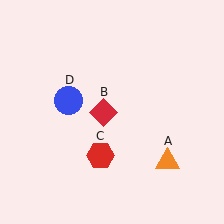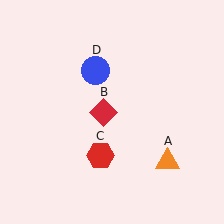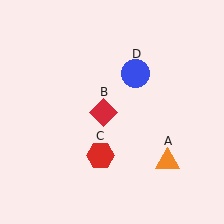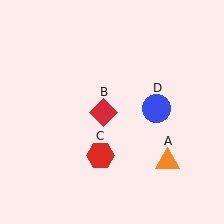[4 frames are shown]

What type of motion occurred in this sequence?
The blue circle (object D) rotated clockwise around the center of the scene.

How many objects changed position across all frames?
1 object changed position: blue circle (object D).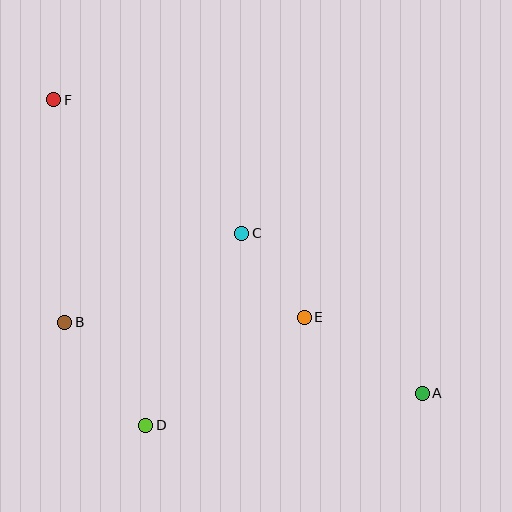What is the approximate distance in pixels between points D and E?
The distance between D and E is approximately 192 pixels.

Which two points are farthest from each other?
Points A and F are farthest from each other.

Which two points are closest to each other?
Points C and E are closest to each other.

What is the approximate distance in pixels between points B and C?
The distance between B and C is approximately 198 pixels.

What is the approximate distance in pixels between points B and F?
The distance between B and F is approximately 223 pixels.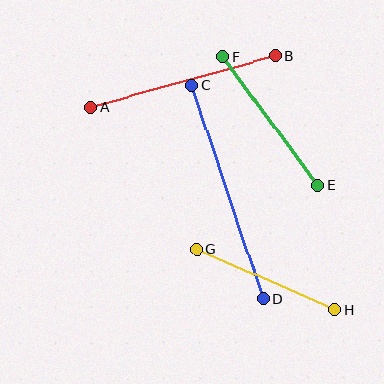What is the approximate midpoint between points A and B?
The midpoint is at approximately (183, 82) pixels.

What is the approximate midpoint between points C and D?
The midpoint is at approximately (227, 192) pixels.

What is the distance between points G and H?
The distance is approximately 151 pixels.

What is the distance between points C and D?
The distance is approximately 226 pixels.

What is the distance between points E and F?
The distance is approximately 160 pixels.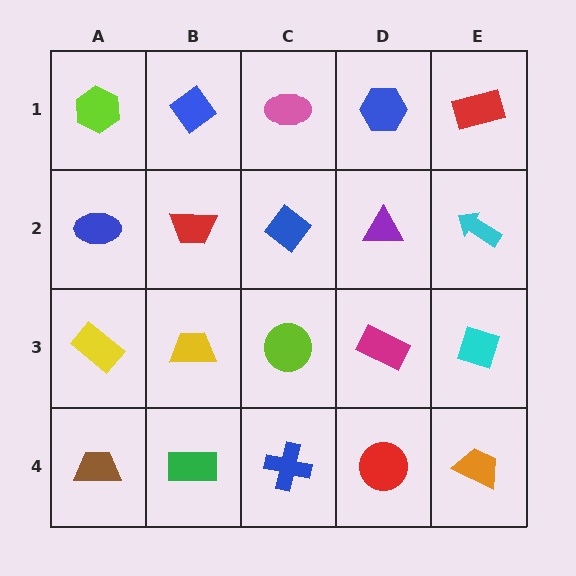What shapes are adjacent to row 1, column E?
A cyan arrow (row 2, column E), a blue hexagon (row 1, column D).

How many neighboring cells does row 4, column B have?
3.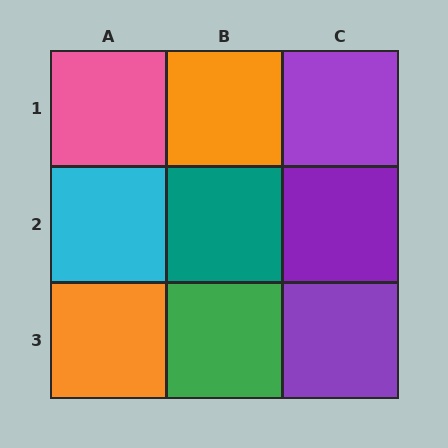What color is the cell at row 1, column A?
Pink.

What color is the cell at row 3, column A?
Orange.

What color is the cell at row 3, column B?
Green.